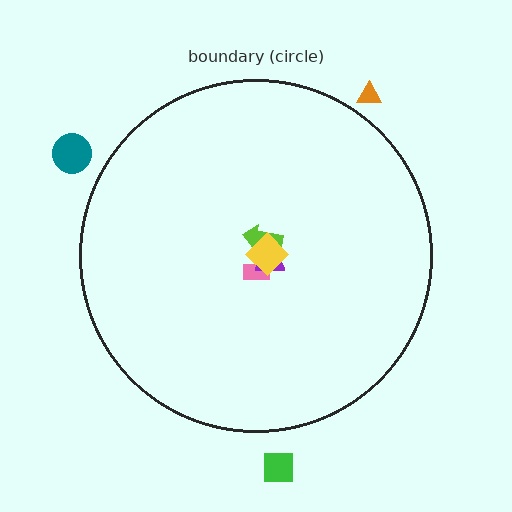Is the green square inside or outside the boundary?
Outside.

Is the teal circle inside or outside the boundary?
Outside.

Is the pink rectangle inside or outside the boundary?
Inside.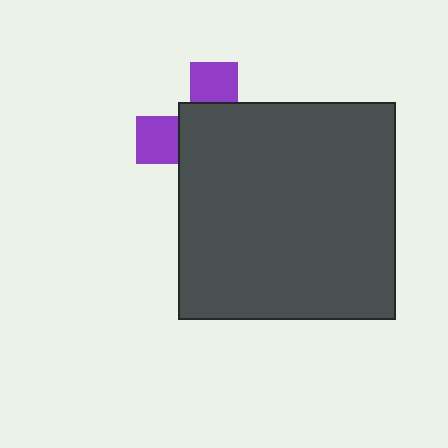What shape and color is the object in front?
The object in front is a dark gray square.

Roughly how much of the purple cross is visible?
A small part of it is visible (roughly 31%).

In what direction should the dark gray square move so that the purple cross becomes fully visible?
The dark gray square should move toward the lower-right. That is the shortest direction to clear the overlap and leave the purple cross fully visible.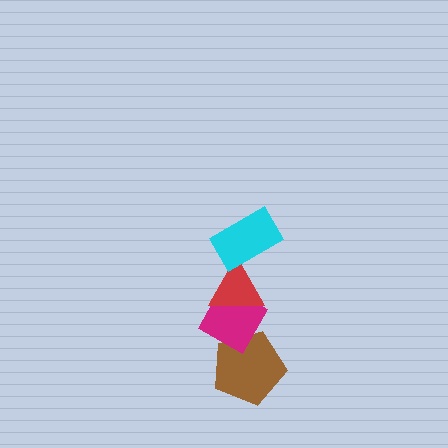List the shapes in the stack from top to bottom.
From top to bottom: the cyan rectangle, the red triangle, the magenta diamond, the brown pentagon.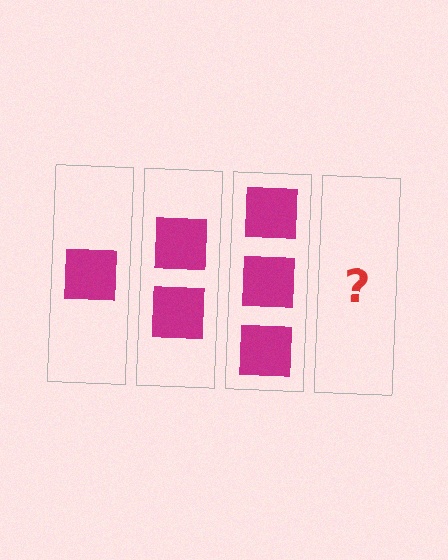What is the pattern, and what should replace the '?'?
The pattern is that each step adds one more square. The '?' should be 4 squares.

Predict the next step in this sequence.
The next step is 4 squares.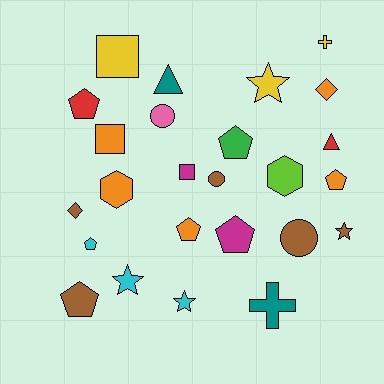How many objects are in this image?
There are 25 objects.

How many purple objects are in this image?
There are no purple objects.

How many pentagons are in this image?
There are 7 pentagons.